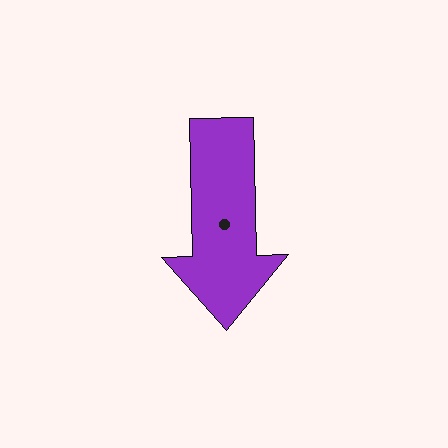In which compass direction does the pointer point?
South.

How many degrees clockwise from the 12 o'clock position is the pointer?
Approximately 179 degrees.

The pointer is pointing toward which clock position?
Roughly 6 o'clock.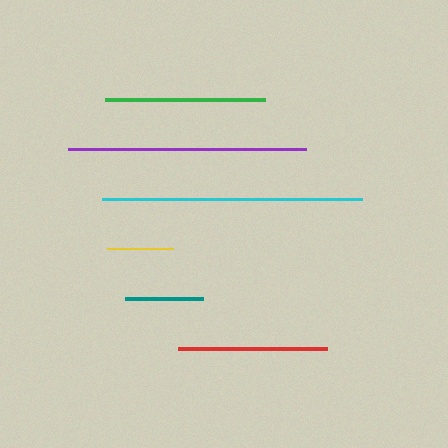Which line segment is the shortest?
The yellow line is the shortest at approximately 66 pixels.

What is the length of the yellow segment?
The yellow segment is approximately 66 pixels long.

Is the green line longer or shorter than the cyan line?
The cyan line is longer than the green line.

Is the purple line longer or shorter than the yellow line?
The purple line is longer than the yellow line.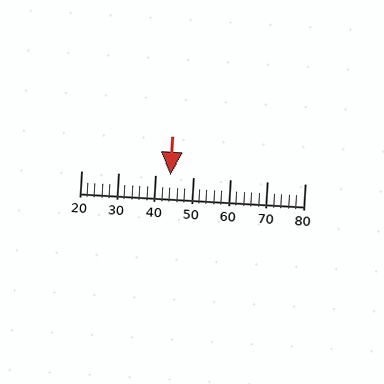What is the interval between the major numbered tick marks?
The major tick marks are spaced 10 units apart.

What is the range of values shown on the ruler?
The ruler shows values from 20 to 80.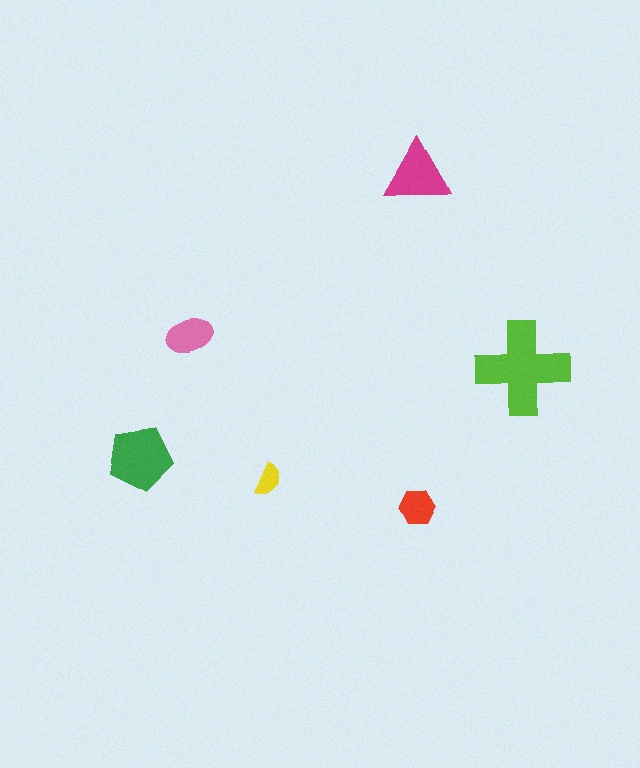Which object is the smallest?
The yellow semicircle.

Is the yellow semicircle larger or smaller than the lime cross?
Smaller.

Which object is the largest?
The lime cross.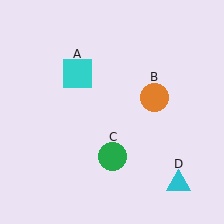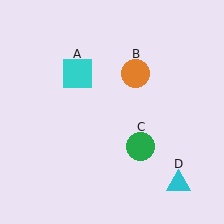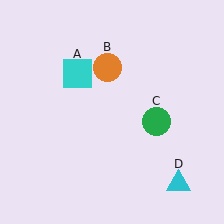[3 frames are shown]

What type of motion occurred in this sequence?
The orange circle (object B), green circle (object C) rotated counterclockwise around the center of the scene.